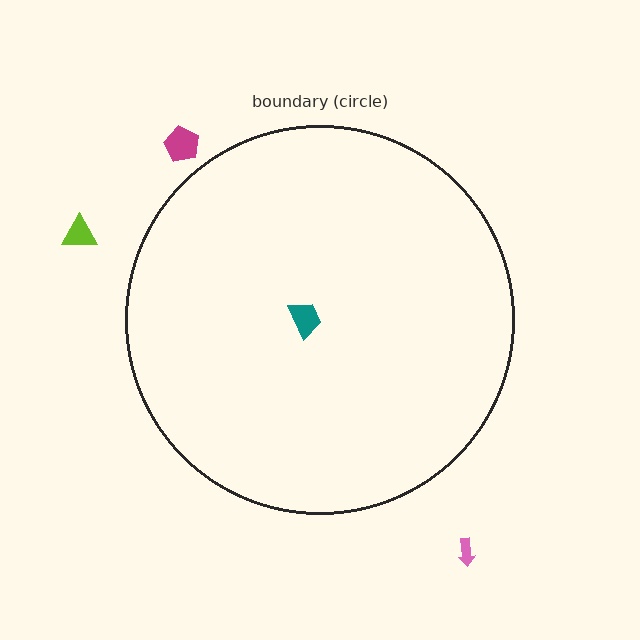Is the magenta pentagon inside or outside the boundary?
Outside.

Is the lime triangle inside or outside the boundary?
Outside.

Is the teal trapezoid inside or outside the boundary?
Inside.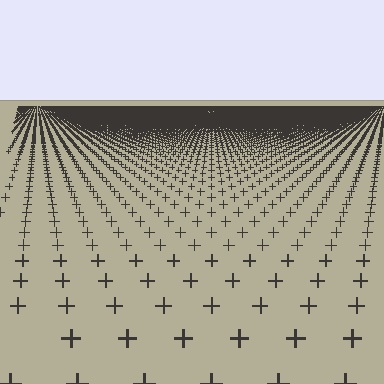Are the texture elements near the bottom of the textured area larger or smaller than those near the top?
Larger. Near the bottom, elements are closer to the viewer and appear at a bigger on-screen size.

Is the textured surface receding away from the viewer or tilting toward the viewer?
The surface is receding away from the viewer. Texture elements get smaller and denser toward the top.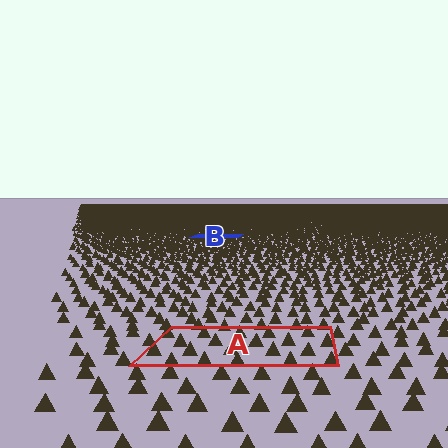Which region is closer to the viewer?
Region A is closer. The texture elements there are larger and more spread out.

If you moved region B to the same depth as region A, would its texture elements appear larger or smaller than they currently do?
They would appear larger. At a closer depth, the same texture elements are projected at a bigger on-screen size.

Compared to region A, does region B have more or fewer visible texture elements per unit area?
Region B has more texture elements per unit area — they are packed more densely because it is farther away.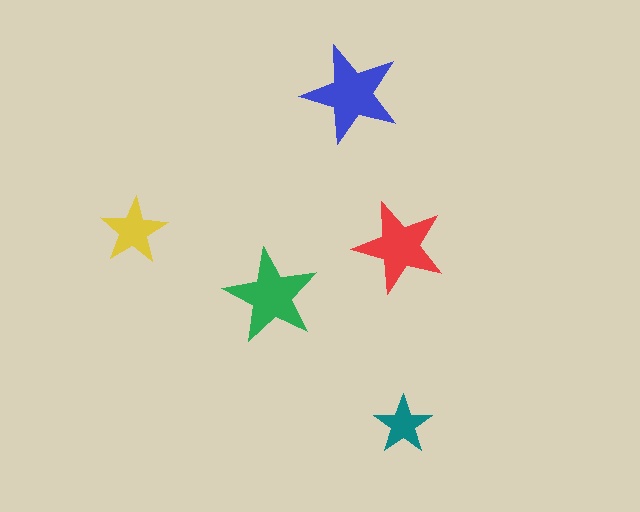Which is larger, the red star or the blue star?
The blue one.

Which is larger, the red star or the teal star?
The red one.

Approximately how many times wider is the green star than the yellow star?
About 1.5 times wider.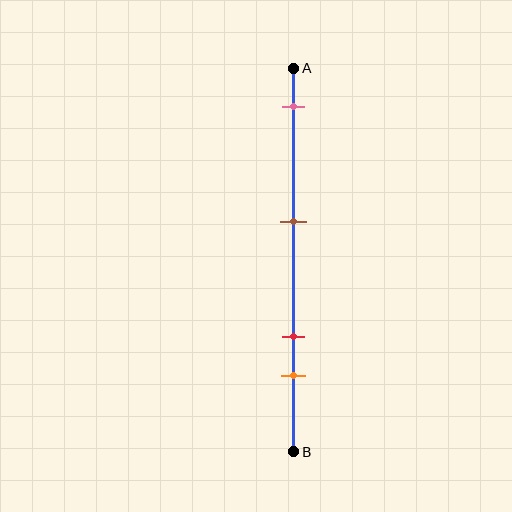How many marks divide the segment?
There are 4 marks dividing the segment.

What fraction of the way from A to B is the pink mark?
The pink mark is approximately 10% (0.1) of the way from A to B.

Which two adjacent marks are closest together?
The red and orange marks are the closest adjacent pair.